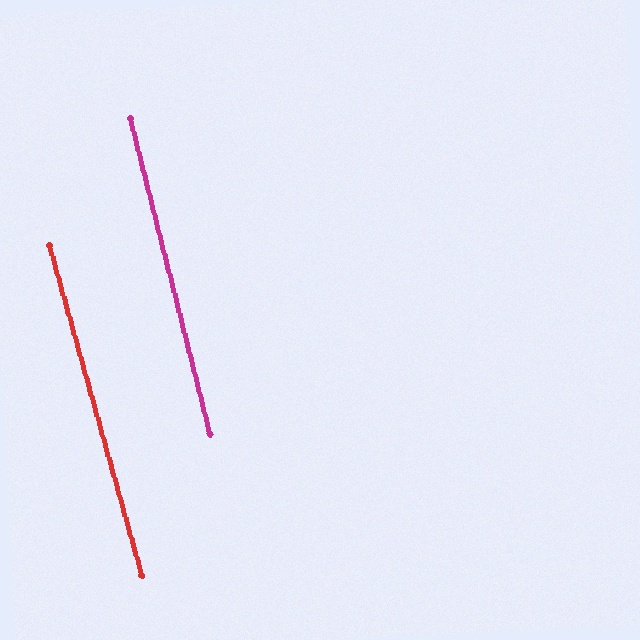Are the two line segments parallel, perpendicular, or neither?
Parallel — their directions differ by only 1.5°.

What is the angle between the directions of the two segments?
Approximately 2 degrees.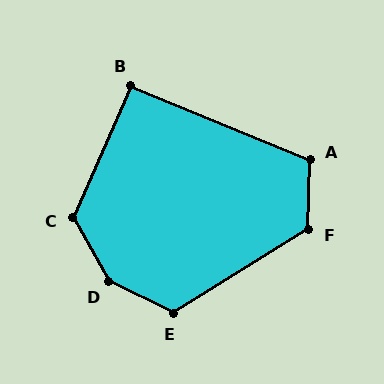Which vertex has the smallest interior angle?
B, at approximately 92 degrees.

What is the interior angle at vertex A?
Approximately 111 degrees (obtuse).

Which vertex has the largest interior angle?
D, at approximately 145 degrees.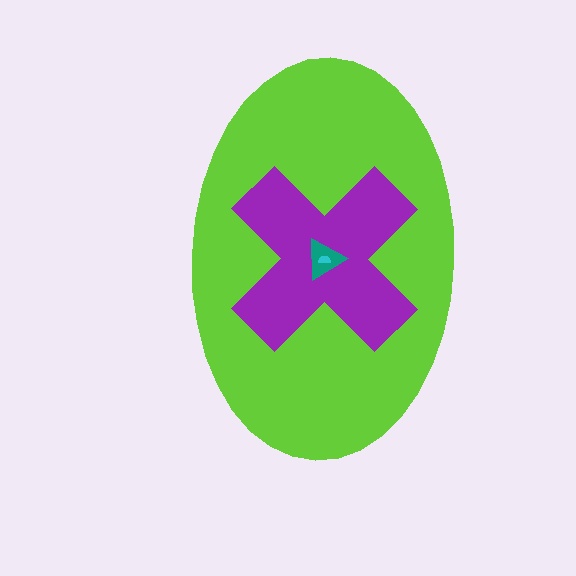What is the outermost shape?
The lime ellipse.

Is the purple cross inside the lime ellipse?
Yes.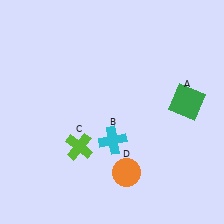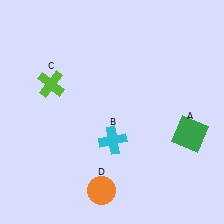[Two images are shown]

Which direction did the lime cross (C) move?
The lime cross (C) moved up.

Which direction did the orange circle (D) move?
The orange circle (D) moved left.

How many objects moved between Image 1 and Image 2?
3 objects moved between the two images.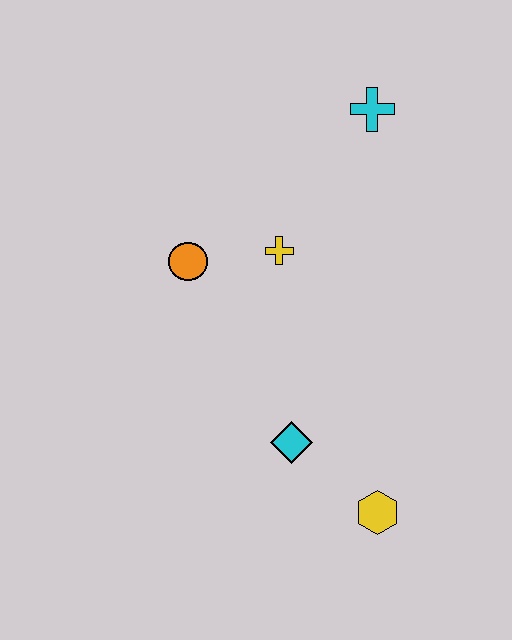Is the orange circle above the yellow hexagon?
Yes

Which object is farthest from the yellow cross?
The yellow hexagon is farthest from the yellow cross.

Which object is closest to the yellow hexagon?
The cyan diamond is closest to the yellow hexagon.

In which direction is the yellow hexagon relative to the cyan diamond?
The yellow hexagon is to the right of the cyan diamond.